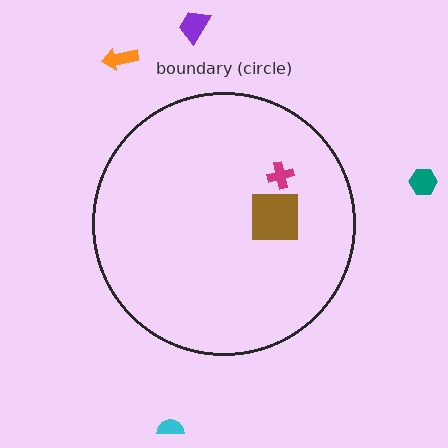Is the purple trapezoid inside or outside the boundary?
Outside.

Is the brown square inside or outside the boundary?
Inside.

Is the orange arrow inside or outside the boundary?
Outside.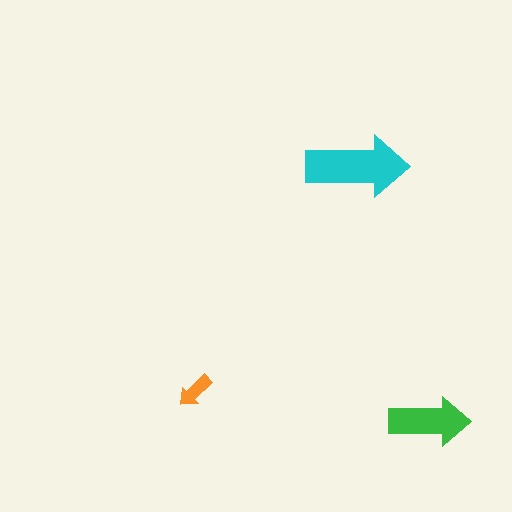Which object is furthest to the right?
The green arrow is rightmost.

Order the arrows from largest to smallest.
the cyan one, the green one, the orange one.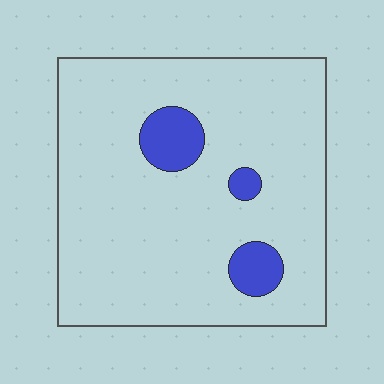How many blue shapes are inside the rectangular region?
3.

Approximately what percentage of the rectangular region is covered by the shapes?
Approximately 10%.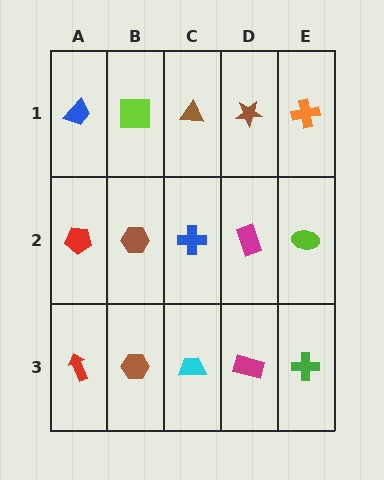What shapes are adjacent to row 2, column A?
A blue trapezoid (row 1, column A), a red arrow (row 3, column A), a brown hexagon (row 2, column B).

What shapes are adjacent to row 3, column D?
A magenta rectangle (row 2, column D), a cyan trapezoid (row 3, column C), a green cross (row 3, column E).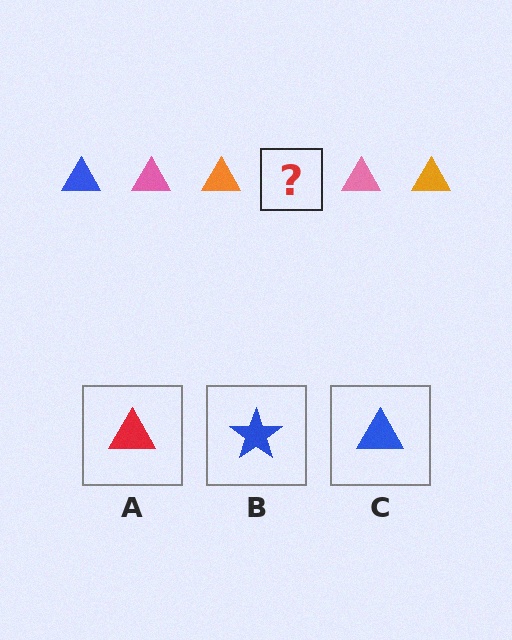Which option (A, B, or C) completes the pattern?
C.